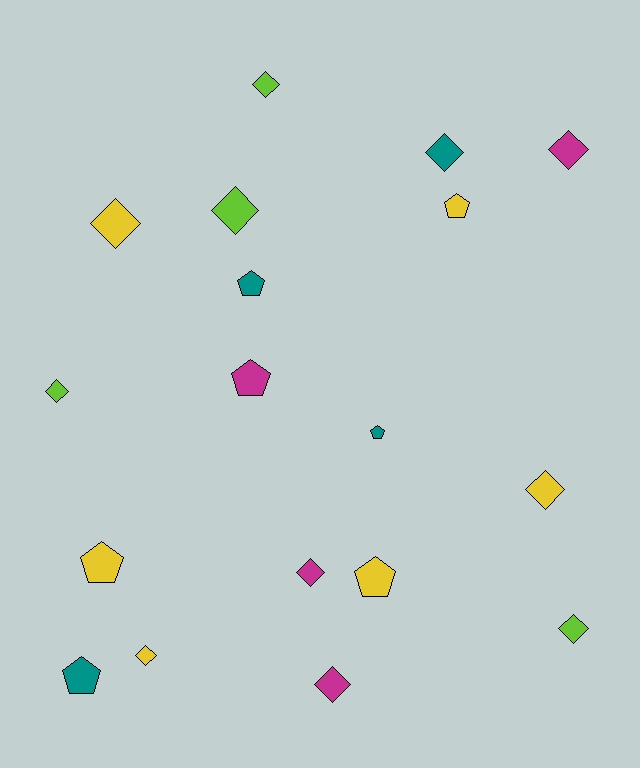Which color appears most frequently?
Yellow, with 6 objects.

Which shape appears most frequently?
Diamond, with 11 objects.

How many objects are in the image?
There are 18 objects.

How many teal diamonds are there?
There is 1 teal diamond.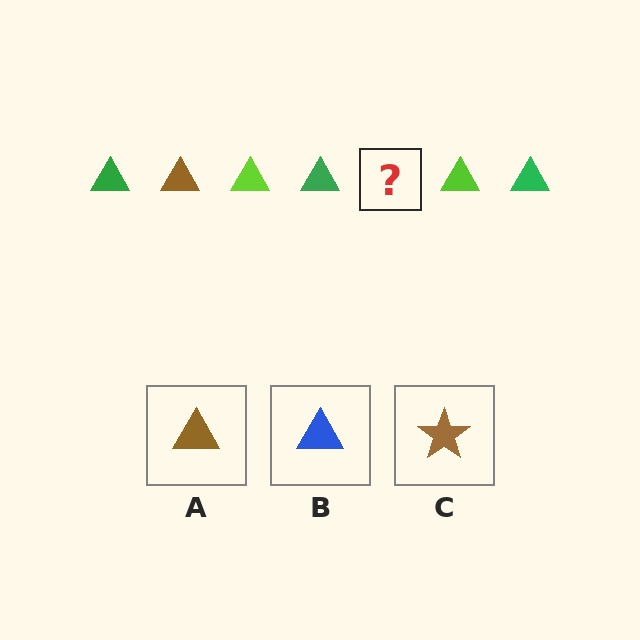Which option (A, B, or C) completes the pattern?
A.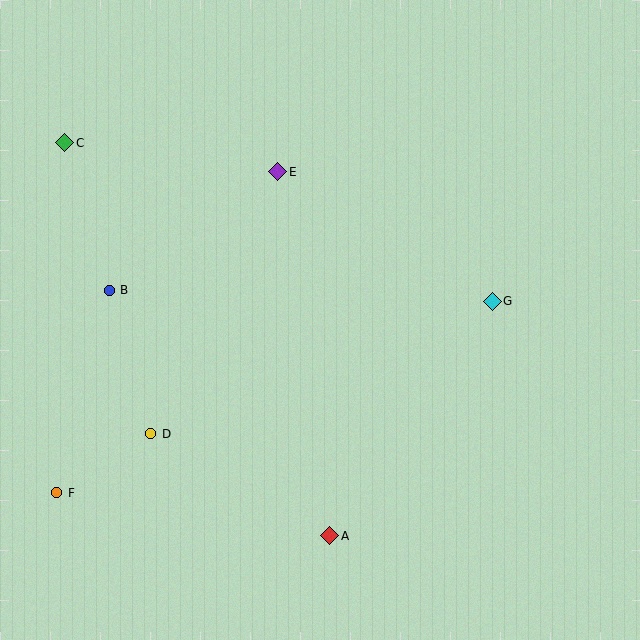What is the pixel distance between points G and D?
The distance between G and D is 367 pixels.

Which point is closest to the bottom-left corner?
Point F is closest to the bottom-left corner.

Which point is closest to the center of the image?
Point E at (278, 172) is closest to the center.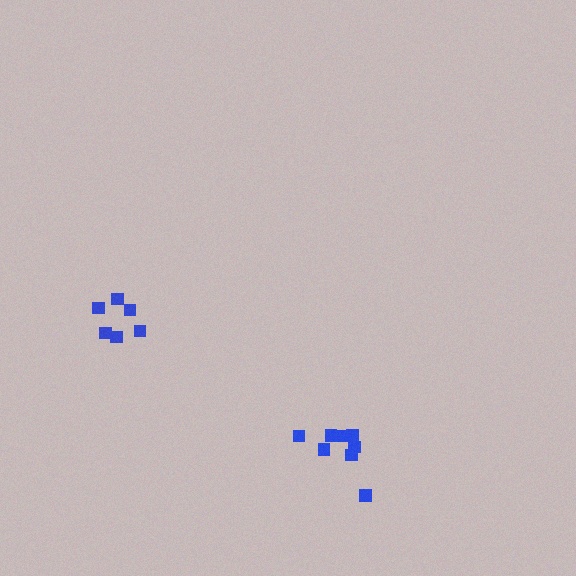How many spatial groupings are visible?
There are 2 spatial groupings.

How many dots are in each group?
Group 1: 6 dots, Group 2: 8 dots (14 total).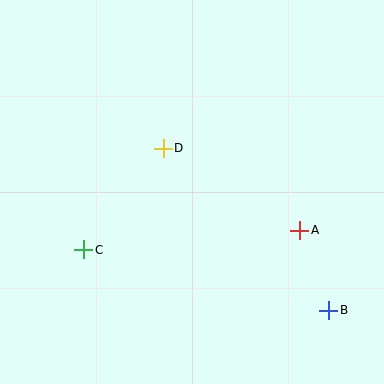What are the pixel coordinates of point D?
Point D is at (163, 148).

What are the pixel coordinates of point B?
Point B is at (329, 310).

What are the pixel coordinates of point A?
Point A is at (300, 230).